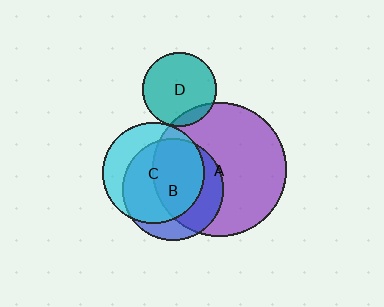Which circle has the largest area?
Circle A (purple).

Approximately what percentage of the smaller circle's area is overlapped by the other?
Approximately 45%.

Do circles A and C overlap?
Yes.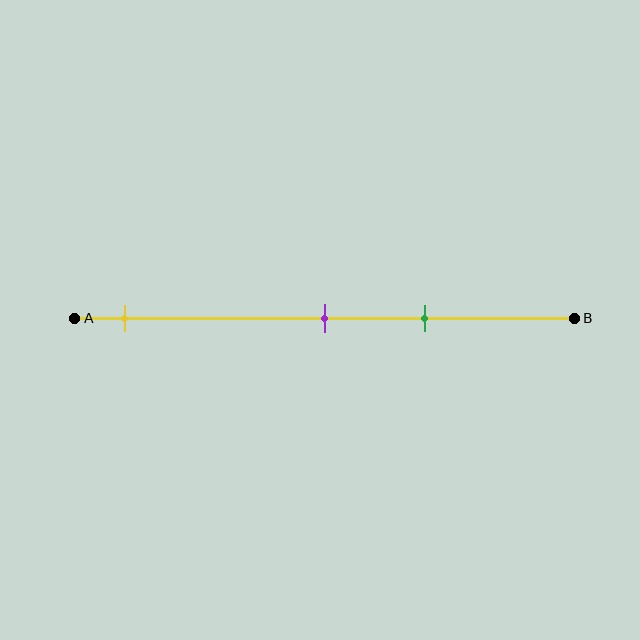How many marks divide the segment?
There are 3 marks dividing the segment.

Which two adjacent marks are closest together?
The purple and green marks are the closest adjacent pair.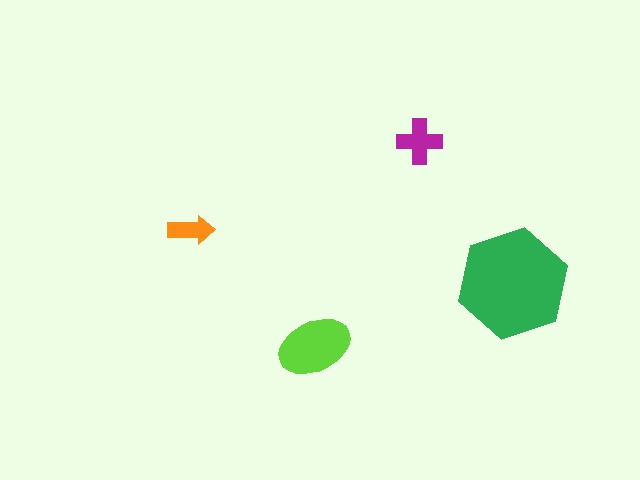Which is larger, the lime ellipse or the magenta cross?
The lime ellipse.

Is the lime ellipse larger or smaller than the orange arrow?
Larger.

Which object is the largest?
The green hexagon.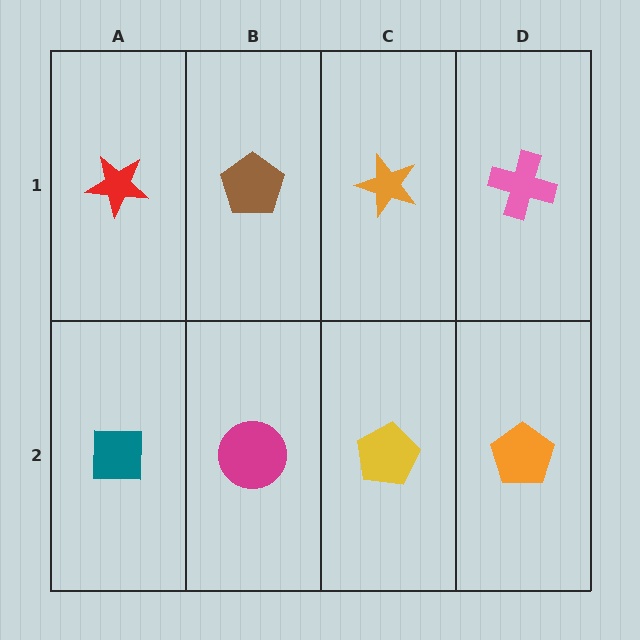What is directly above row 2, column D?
A pink cross.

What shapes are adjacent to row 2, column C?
An orange star (row 1, column C), a magenta circle (row 2, column B), an orange pentagon (row 2, column D).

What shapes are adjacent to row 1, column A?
A teal square (row 2, column A), a brown pentagon (row 1, column B).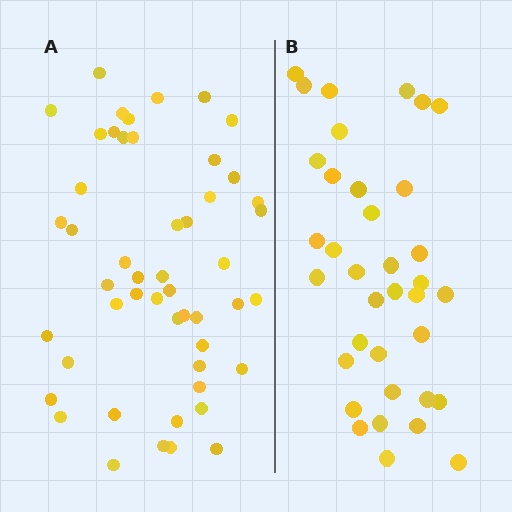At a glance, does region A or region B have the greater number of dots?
Region A (the left region) has more dots.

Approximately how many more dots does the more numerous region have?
Region A has approximately 15 more dots than region B.